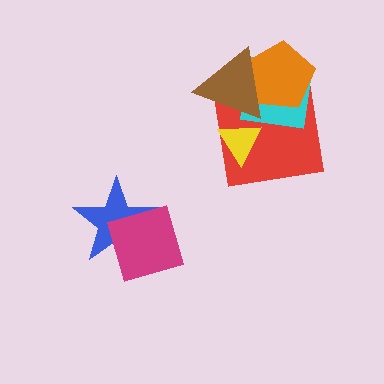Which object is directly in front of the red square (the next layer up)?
The cyan square is directly in front of the red square.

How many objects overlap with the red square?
4 objects overlap with the red square.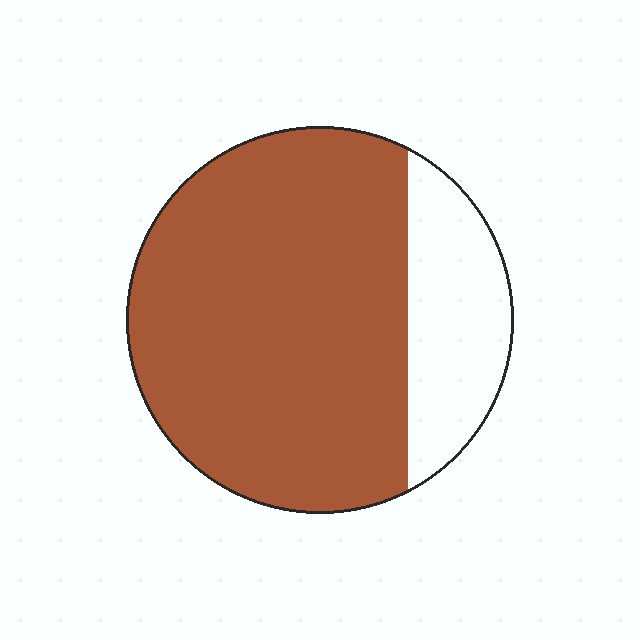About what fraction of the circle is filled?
About four fifths (4/5).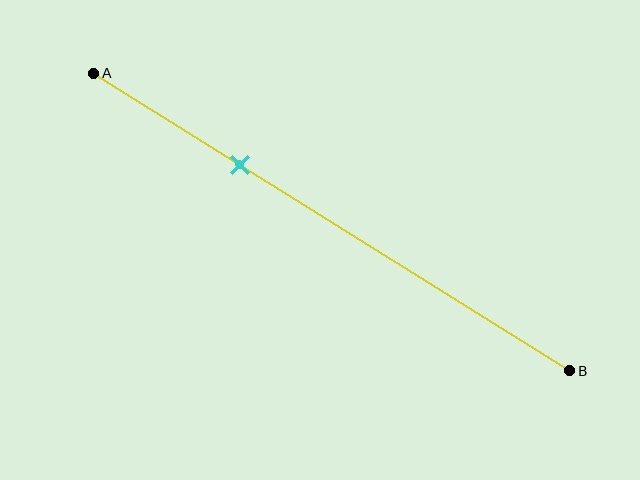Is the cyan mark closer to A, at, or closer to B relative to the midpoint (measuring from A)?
The cyan mark is closer to point A than the midpoint of segment AB.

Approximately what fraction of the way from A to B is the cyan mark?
The cyan mark is approximately 30% of the way from A to B.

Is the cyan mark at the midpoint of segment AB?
No, the mark is at about 30% from A, not at the 50% midpoint.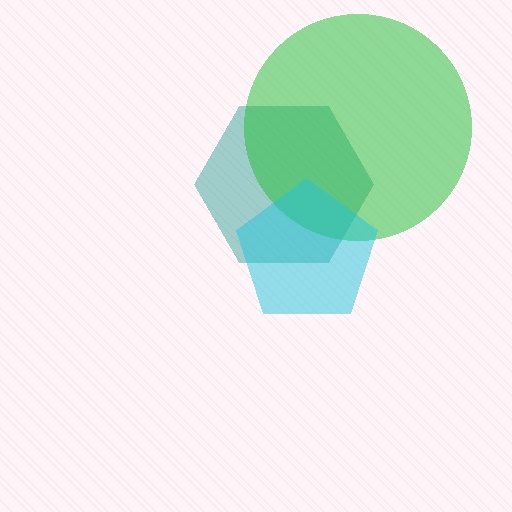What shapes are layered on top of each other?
The layered shapes are: a teal hexagon, a green circle, a cyan pentagon.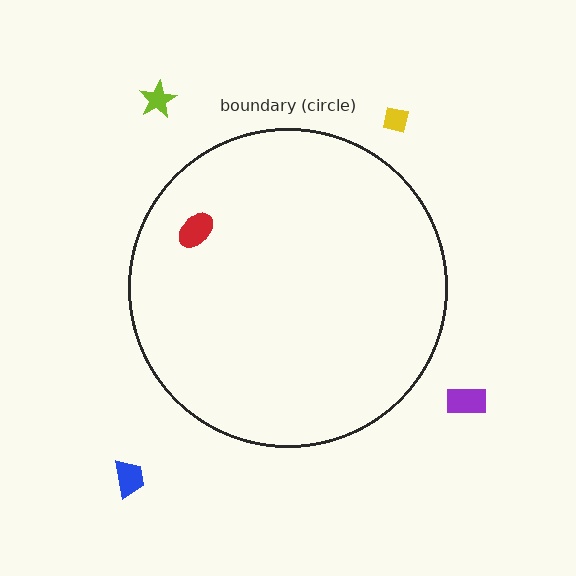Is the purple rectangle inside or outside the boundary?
Outside.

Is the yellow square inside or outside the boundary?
Outside.